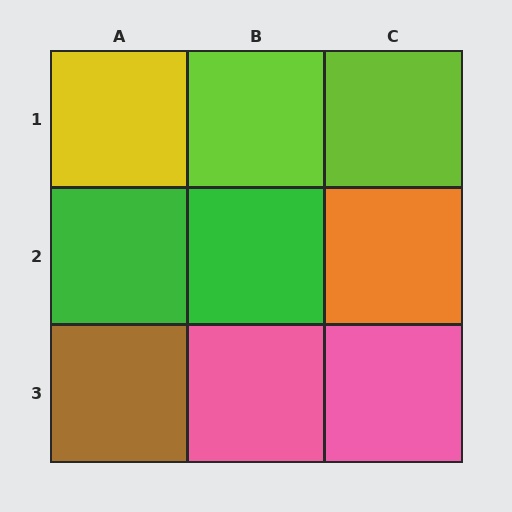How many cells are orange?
1 cell is orange.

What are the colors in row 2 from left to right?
Green, green, orange.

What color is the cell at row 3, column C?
Pink.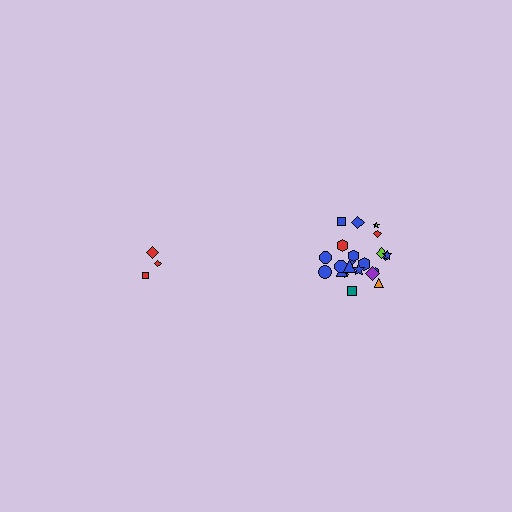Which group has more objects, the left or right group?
The right group.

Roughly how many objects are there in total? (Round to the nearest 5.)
Roughly 25 objects in total.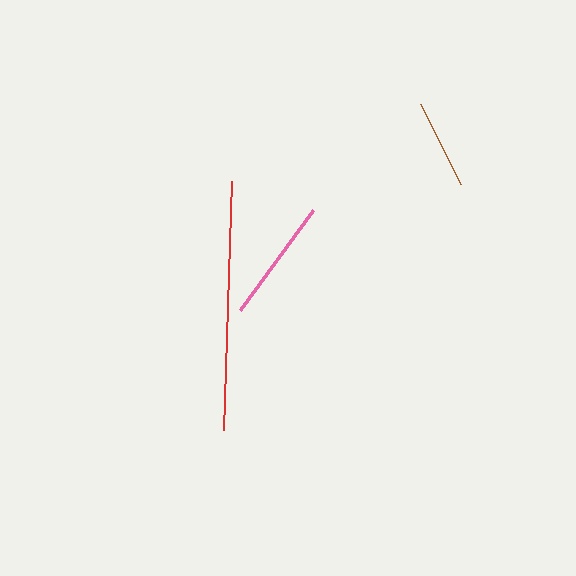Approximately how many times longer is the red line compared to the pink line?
The red line is approximately 2.0 times the length of the pink line.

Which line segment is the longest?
The red line is the longest at approximately 249 pixels.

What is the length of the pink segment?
The pink segment is approximately 124 pixels long.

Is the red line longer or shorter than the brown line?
The red line is longer than the brown line.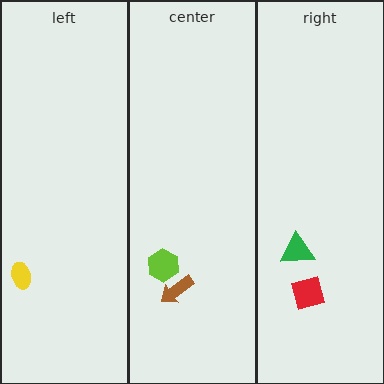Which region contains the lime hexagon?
The center region.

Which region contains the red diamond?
The right region.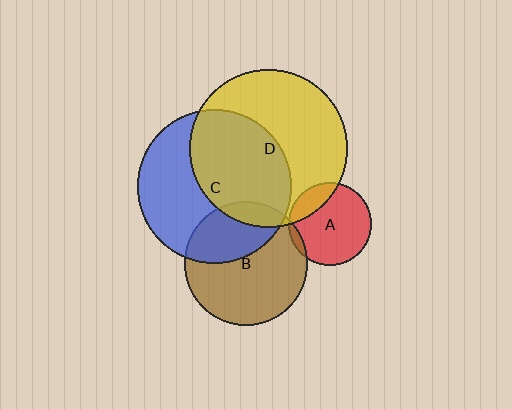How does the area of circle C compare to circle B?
Approximately 1.5 times.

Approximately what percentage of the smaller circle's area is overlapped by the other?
Approximately 35%.